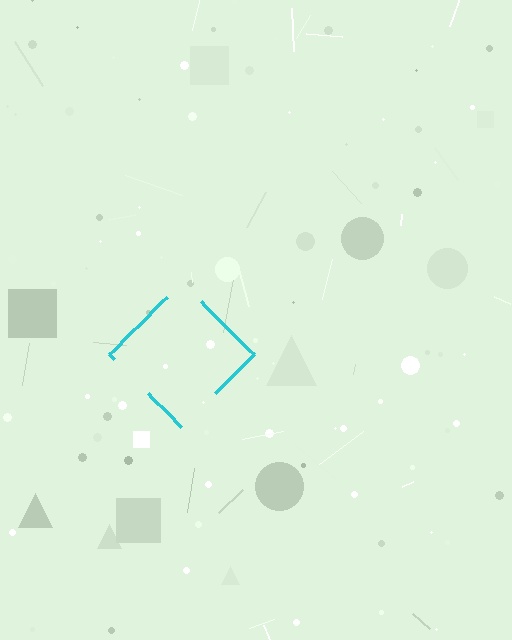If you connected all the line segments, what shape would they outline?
They would outline a diamond.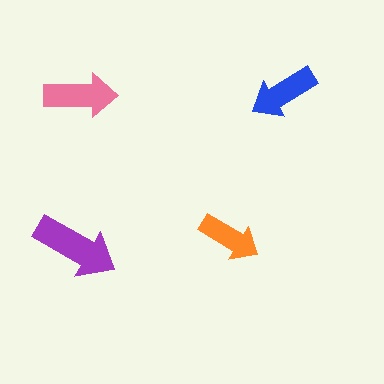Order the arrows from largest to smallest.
the purple one, the pink one, the blue one, the orange one.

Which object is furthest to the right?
The blue arrow is rightmost.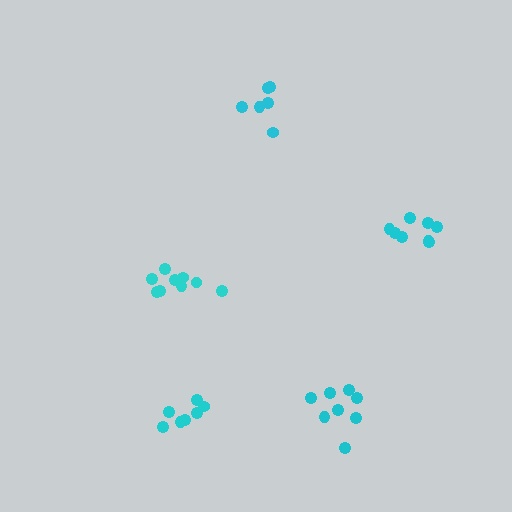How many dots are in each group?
Group 1: 8 dots, Group 2: 8 dots, Group 3: 6 dots, Group 4: 10 dots, Group 5: 7 dots (39 total).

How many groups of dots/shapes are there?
There are 5 groups.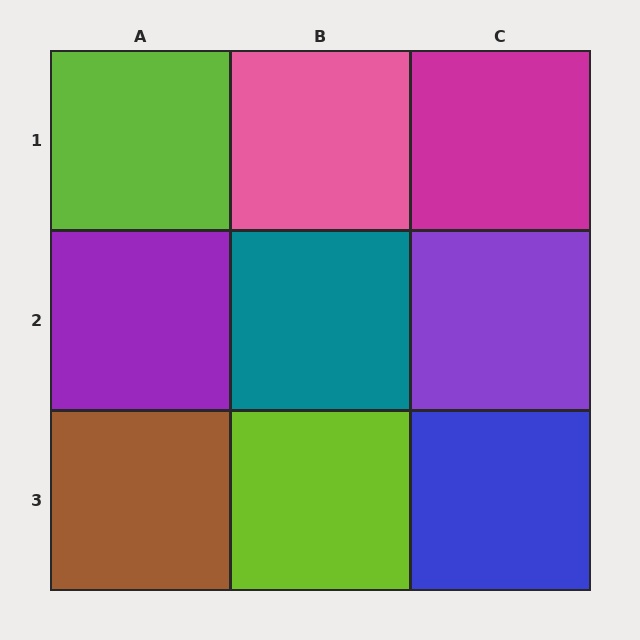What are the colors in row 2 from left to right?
Purple, teal, purple.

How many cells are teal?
1 cell is teal.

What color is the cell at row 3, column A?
Brown.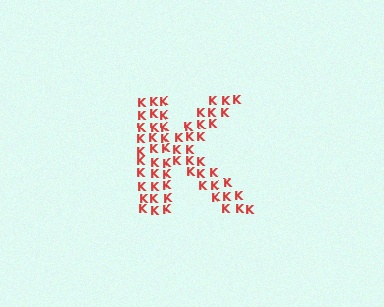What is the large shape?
The large shape is the letter K.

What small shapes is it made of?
It is made of small letter K's.